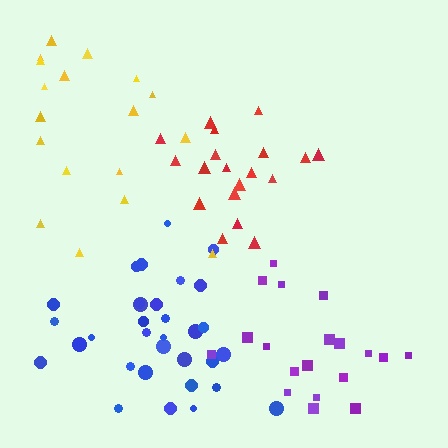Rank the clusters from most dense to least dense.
blue, red, purple, yellow.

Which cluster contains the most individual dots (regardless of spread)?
Blue (33).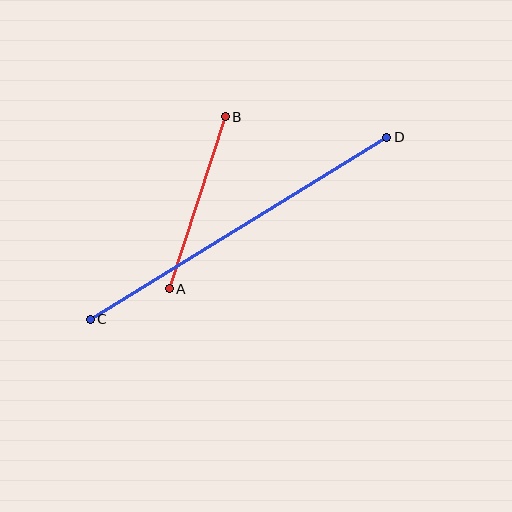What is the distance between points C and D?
The distance is approximately 348 pixels.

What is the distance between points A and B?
The distance is approximately 181 pixels.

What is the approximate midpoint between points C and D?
The midpoint is at approximately (239, 228) pixels.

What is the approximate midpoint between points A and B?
The midpoint is at approximately (197, 203) pixels.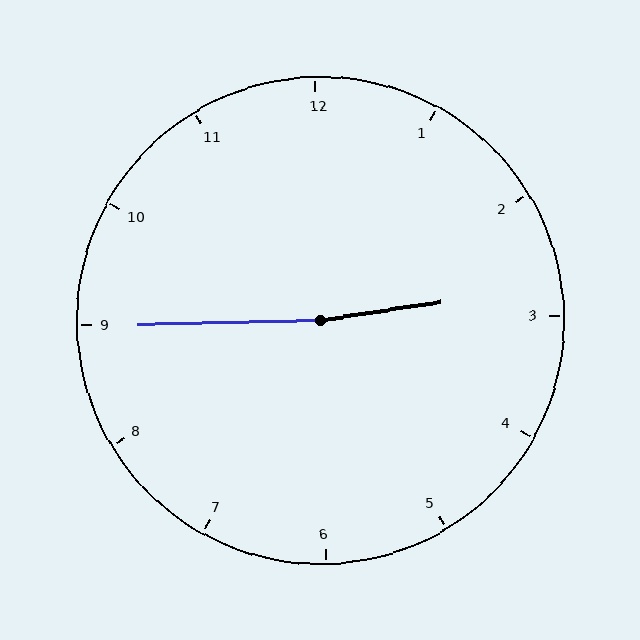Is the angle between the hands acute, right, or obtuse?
It is obtuse.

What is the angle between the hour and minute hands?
Approximately 172 degrees.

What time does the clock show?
2:45.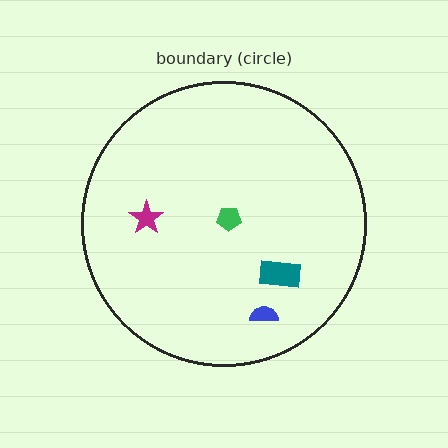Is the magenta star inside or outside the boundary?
Inside.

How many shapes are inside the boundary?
4 inside, 0 outside.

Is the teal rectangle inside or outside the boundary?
Inside.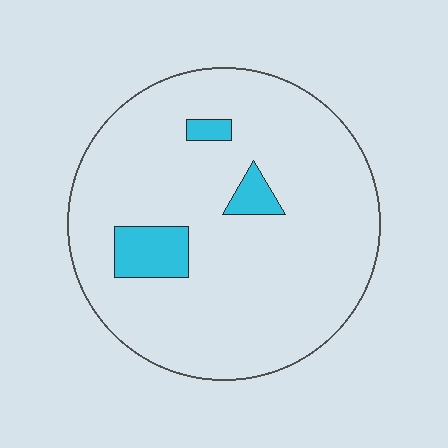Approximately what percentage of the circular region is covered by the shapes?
Approximately 10%.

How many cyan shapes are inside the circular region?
3.